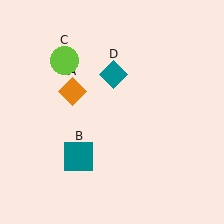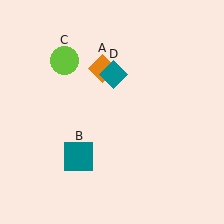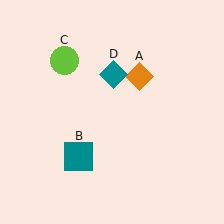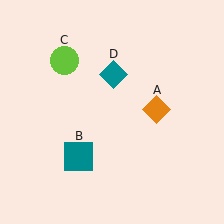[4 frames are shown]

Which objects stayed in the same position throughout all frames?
Teal square (object B) and lime circle (object C) and teal diamond (object D) remained stationary.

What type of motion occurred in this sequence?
The orange diamond (object A) rotated clockwise around the center of the scene.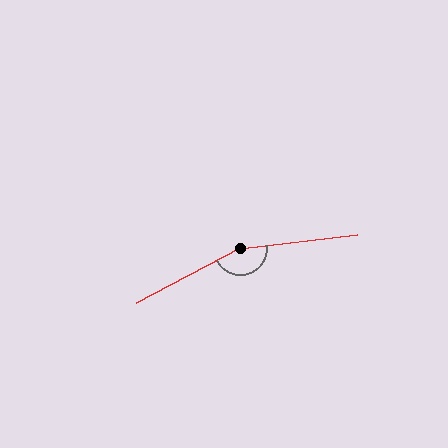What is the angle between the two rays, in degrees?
Approximately 158 degrees.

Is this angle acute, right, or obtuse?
It is obtuse.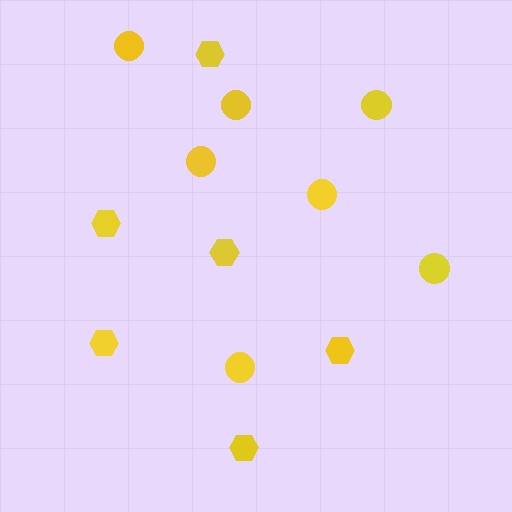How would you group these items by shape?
There are 2 groups: one group of hexagons (6) and one group of circles (7).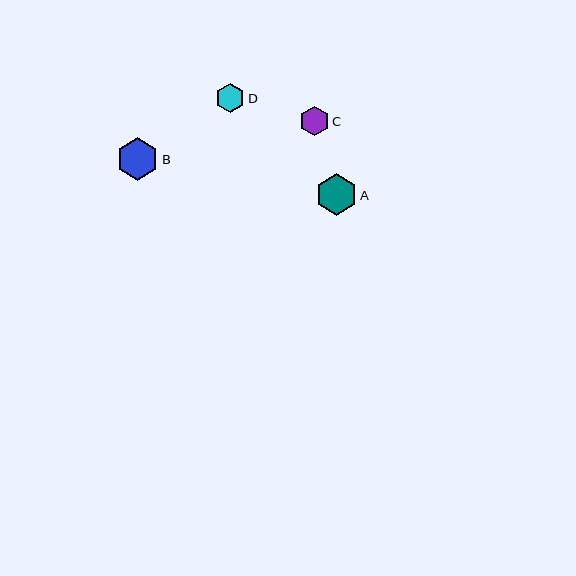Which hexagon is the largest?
Hexagon B is the largest with a size of approximately 43 pixels.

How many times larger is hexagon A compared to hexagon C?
Hexagon A is approximately 1.4 times the size of hexagon C.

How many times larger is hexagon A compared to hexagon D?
Hexagon A is approximately 1.4 times the size of hexagon D.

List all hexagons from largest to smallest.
From largest to smallest: B, A, C, D.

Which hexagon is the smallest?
Hexagon D is the smallest with a size of approximately 29 pixels.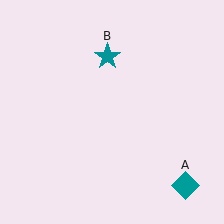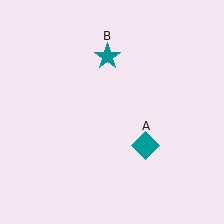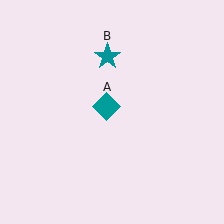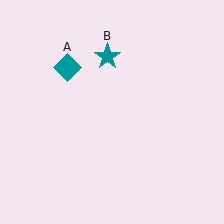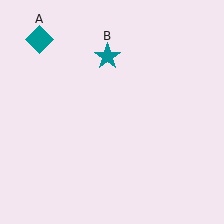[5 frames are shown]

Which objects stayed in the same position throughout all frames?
Teal star (object B) remained stationary.